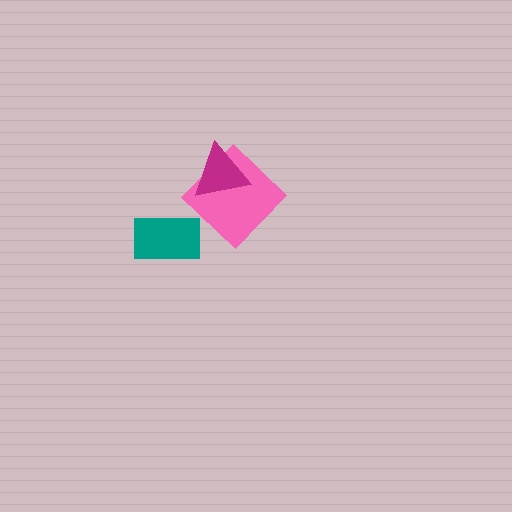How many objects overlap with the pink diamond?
1 object overlaps with the pink diamond.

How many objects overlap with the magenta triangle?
1 object overlaps with the magenta triangle.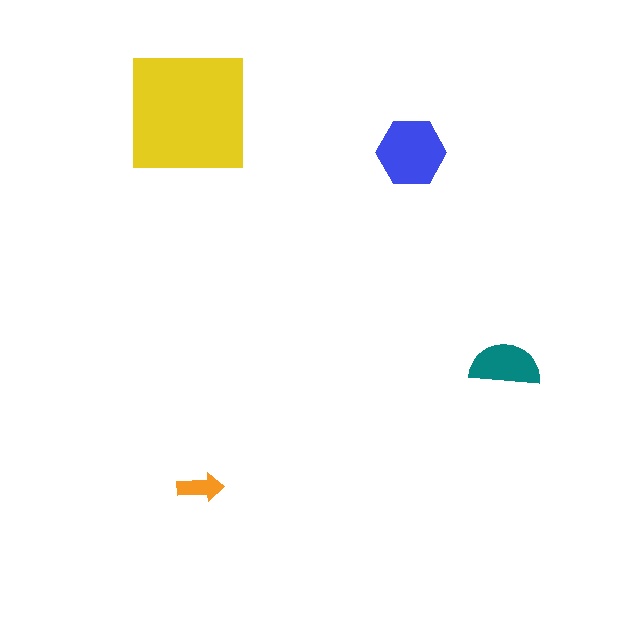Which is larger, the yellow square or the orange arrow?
The yellow square.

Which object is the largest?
The yellow square.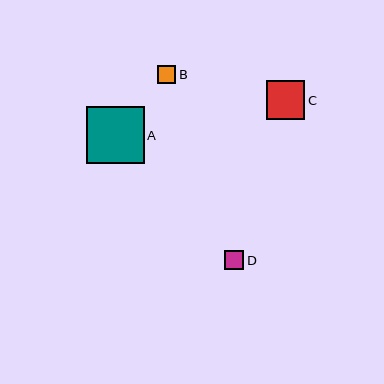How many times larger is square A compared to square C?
Square A is approximately 1.5 times the size of square C.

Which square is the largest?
Square A is the largest with a size of approximately 57 pixels.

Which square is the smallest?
Square B is the smallest with a size of approximately 18 pixels.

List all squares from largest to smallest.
From largest to smallest: A, C, D, B.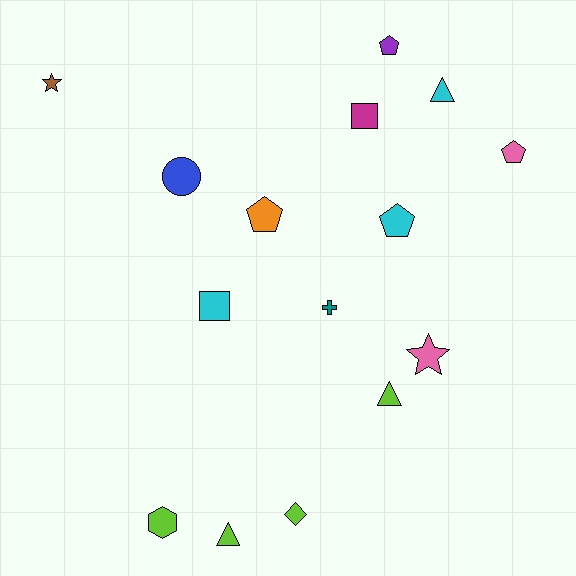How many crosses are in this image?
There is 1 cross.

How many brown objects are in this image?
There is 1 brown object.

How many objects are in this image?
There are 15 objects.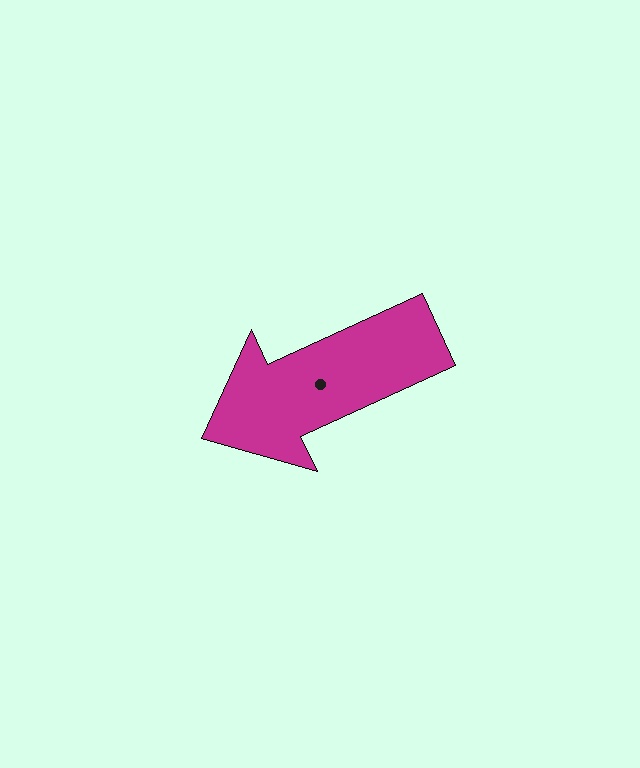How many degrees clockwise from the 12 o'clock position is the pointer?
Approximately 245 degrees.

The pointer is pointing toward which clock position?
Roughly 8 o'clock.